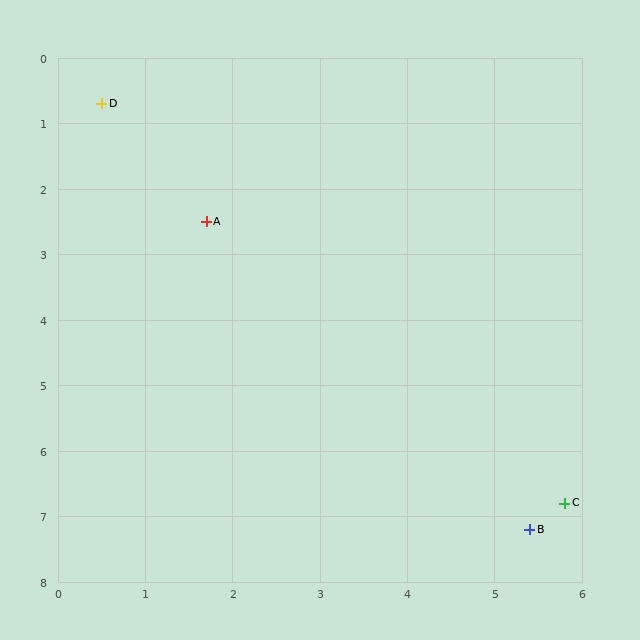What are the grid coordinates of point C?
Point C is at approximately (5.8, 6.8).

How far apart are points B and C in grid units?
Points B and C are about 0.6 grid units apart.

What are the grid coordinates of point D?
Point D is at approximately (0.5, 0.7).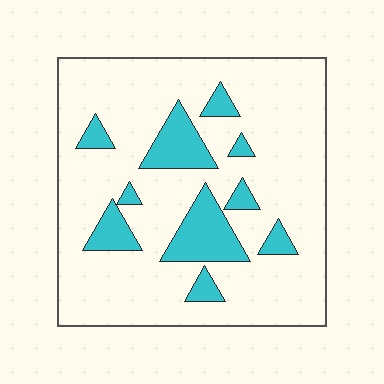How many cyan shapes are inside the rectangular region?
10.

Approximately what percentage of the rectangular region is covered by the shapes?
Approximately 15%.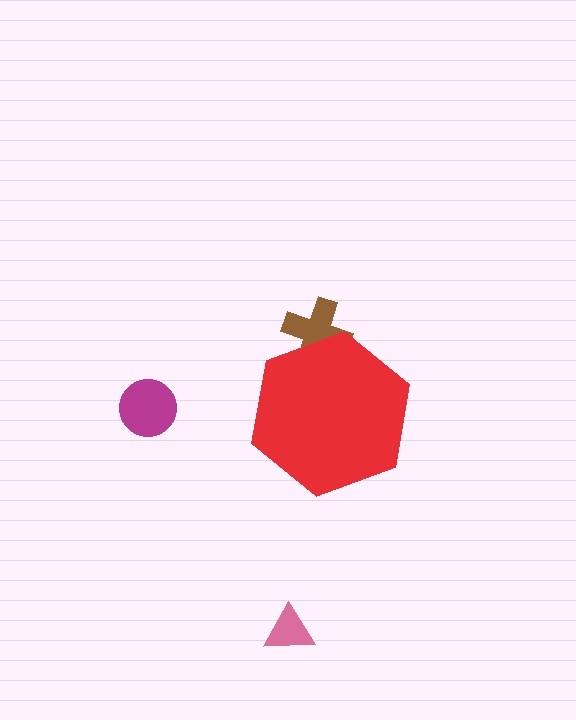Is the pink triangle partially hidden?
No, the pink triangle is fully visible.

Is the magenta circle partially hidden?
No, the magenta circle is fully visible.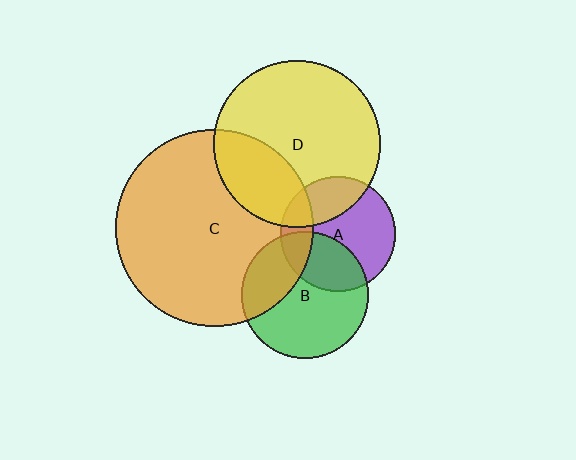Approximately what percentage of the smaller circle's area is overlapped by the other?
Approximately 30%.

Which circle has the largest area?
Circle C (orange).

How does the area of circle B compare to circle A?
Approximately 1.2 times.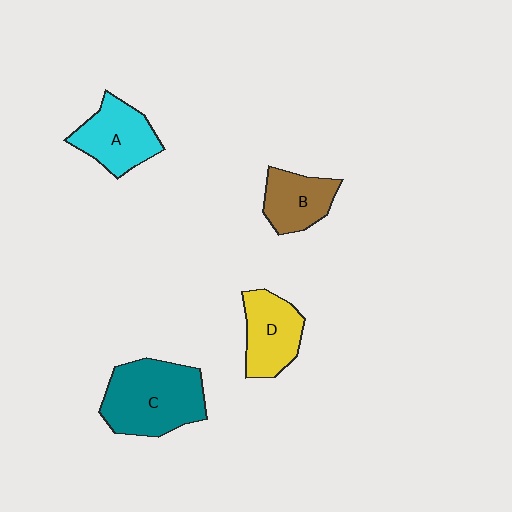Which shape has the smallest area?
Shape B (brown).